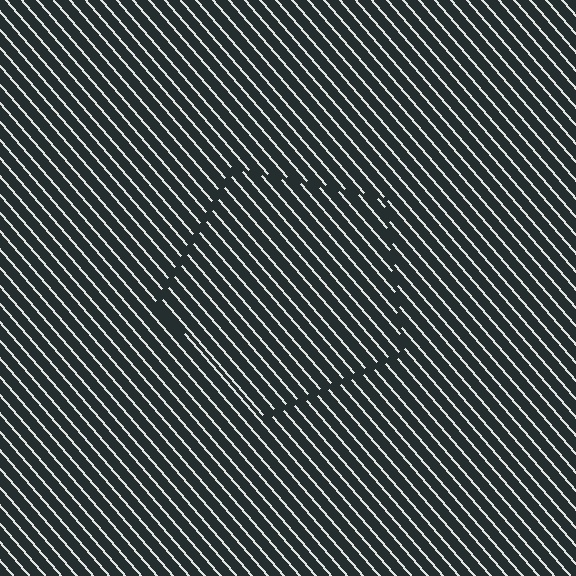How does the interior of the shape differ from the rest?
The interior of the shape contains the same grating, shifted by half a period — the contour is defined by the phase discontinuity where line-ends from the inner and outer gratings abut.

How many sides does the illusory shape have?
5 sides — the line-ends trace a pentagon.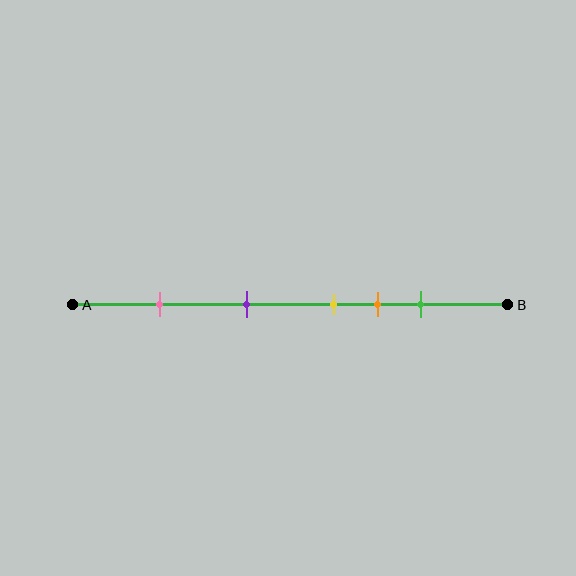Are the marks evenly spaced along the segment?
No, the marks are not evenly spaced.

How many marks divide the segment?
There are 5 marks dividing the segment.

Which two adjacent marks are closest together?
The yellow and orange marks are the closest adjacent pair.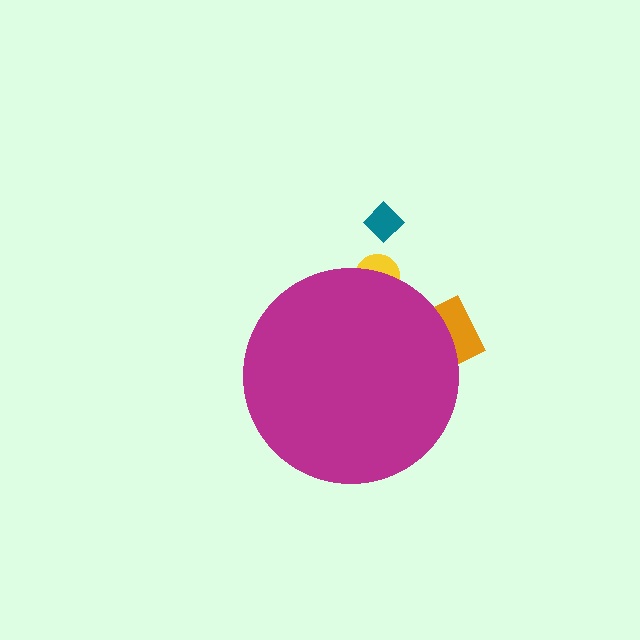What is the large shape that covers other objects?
A magenta circle.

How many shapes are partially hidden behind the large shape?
2 shapes are partially hidden.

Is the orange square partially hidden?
Yes, the orange square is partially hidden behind the magenta circle.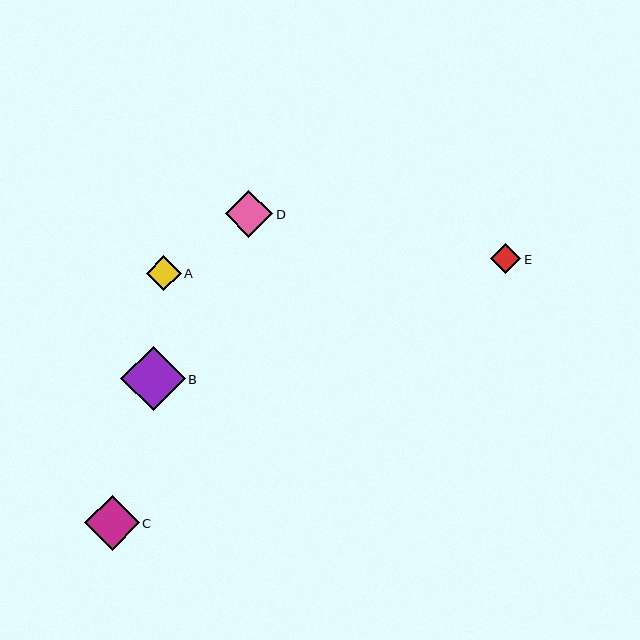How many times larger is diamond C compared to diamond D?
Diamond C is approximately 1.2 times the size of diamond D.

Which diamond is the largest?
Diamond B is the largest with a size of approximately 64 pixels.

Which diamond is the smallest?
Diamond E is the smallest with a size of approximately 30 pixels.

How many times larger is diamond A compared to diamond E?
Diamond A is approximately 1.1 times the size of diamond E.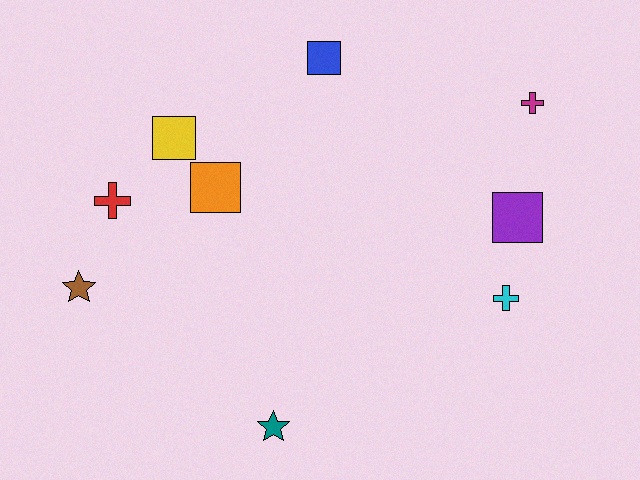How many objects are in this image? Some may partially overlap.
There are 9 objects.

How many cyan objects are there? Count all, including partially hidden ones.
There is 1 cyan object.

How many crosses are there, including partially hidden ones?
There are 3 crosses.